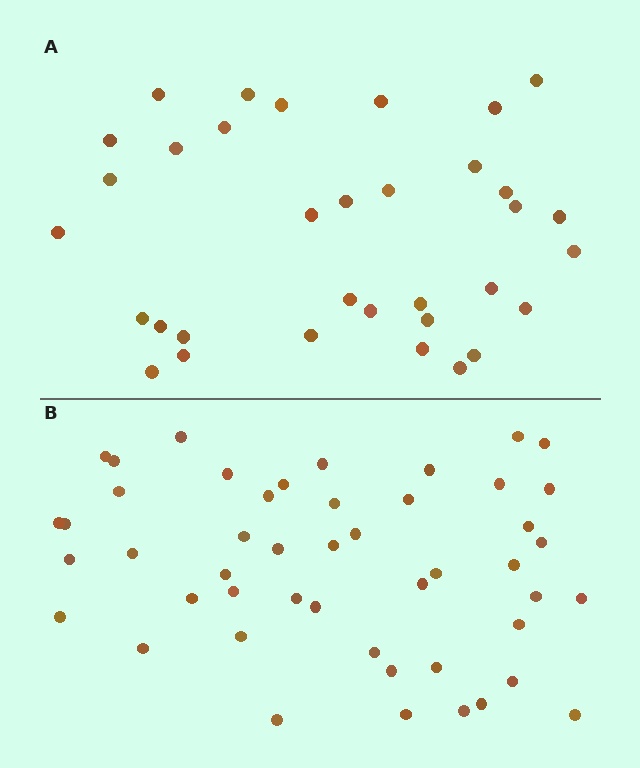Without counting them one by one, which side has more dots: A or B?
Region B (the bottom region) has more dots.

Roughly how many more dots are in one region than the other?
Region B has approximately 15 more dots than region A.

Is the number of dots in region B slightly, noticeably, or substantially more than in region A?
Region B has noticeably more, but not dramatically so. The ratio is roughly 1.4 to 1.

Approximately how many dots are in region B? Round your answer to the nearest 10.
About 50 dots. (The exact count is 48, which rounds to 50.)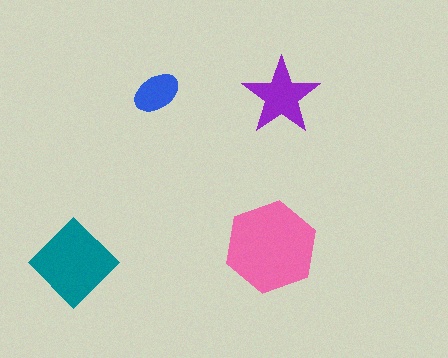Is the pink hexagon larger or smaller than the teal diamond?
Larger.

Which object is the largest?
The pink hexagon.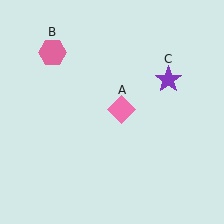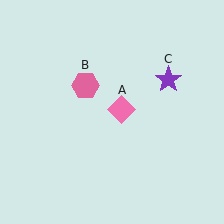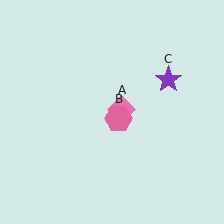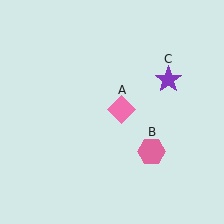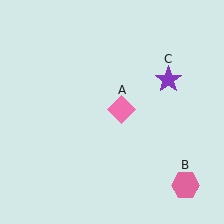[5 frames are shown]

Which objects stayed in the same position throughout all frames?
Pink diamond (object A) and purple star (object C) remained stationary.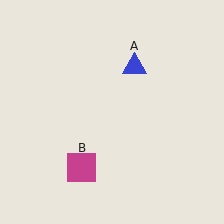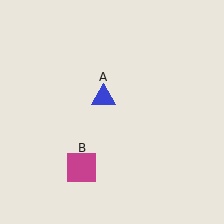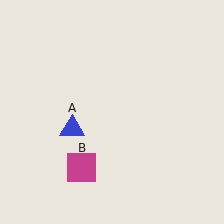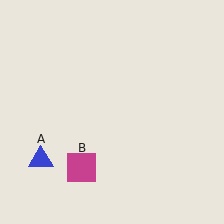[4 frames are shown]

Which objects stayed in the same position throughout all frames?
Magenta square (object B) remained stationary.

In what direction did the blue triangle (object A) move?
The blue triangle (object A) moved down and to the left.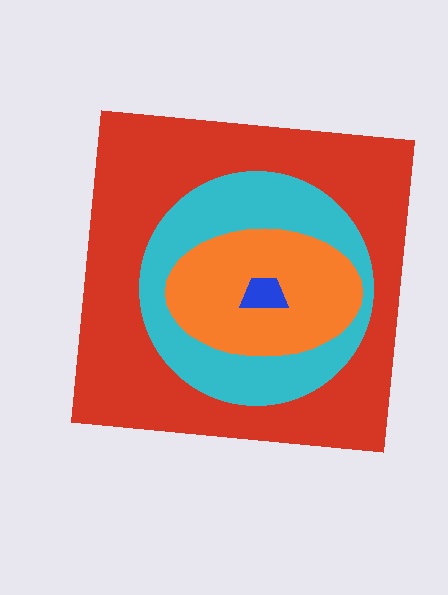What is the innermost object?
The blue trapezoid.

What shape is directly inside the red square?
The cyan circle.